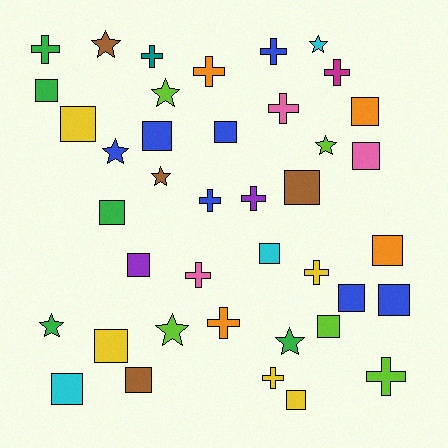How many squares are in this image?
There are 18 squares.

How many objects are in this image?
There are 40 objects.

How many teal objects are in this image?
There is 1 teal object.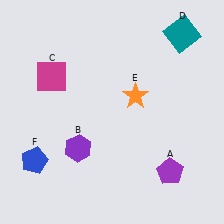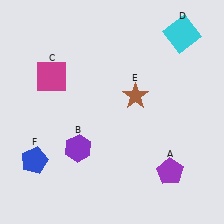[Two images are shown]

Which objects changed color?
D changed from teal to cyan. E changed from orange to brown.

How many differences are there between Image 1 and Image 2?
There are 2 differences between the two images.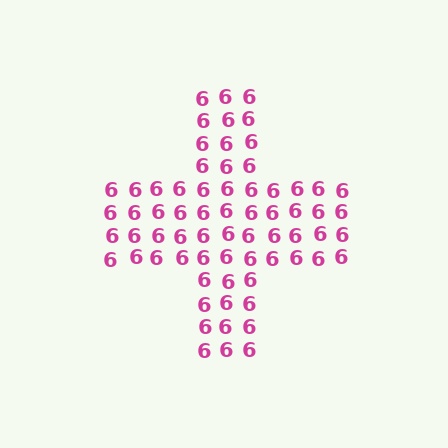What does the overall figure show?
The overall figure shows a cross.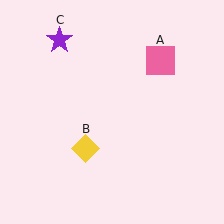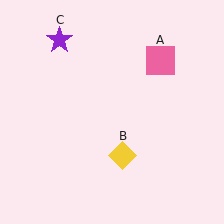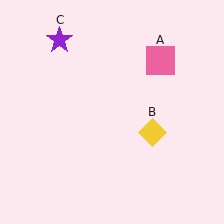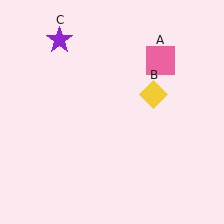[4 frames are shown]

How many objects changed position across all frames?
1 object changed position: yellow diamond (object B).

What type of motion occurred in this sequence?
The yellow diamond (object B) rotated counterclockwise around the center of the scene.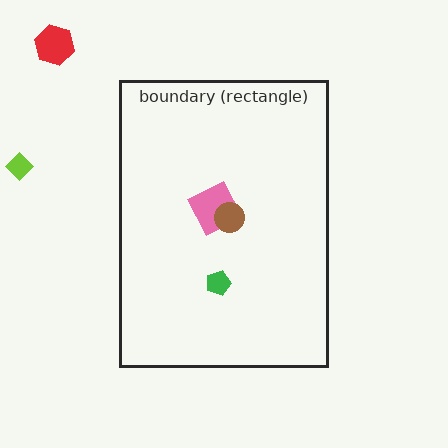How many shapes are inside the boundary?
3 inside, 2 outside.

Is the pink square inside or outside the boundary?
Inside.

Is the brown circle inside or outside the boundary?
Inside.